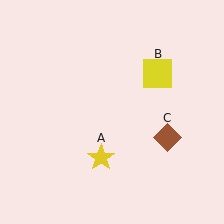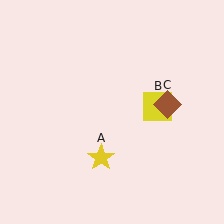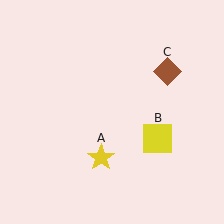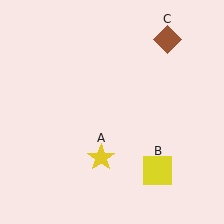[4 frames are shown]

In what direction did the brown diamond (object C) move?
The brown diamond (object C) moved up.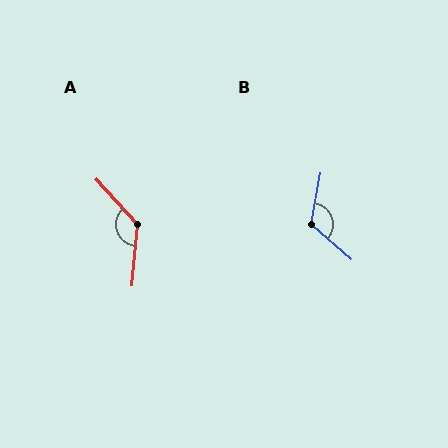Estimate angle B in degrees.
Approximately 121 degrees.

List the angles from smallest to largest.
B (121°), A (133°).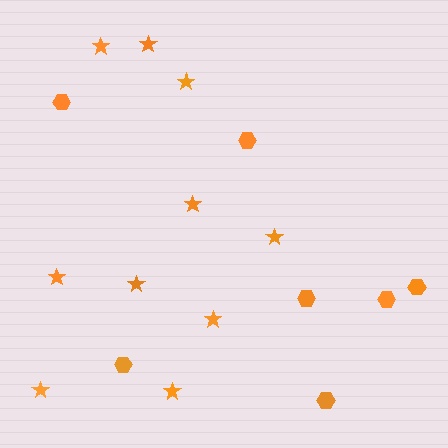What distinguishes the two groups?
There are 2 groups: one group of stars (10) and one group of hexagons (7).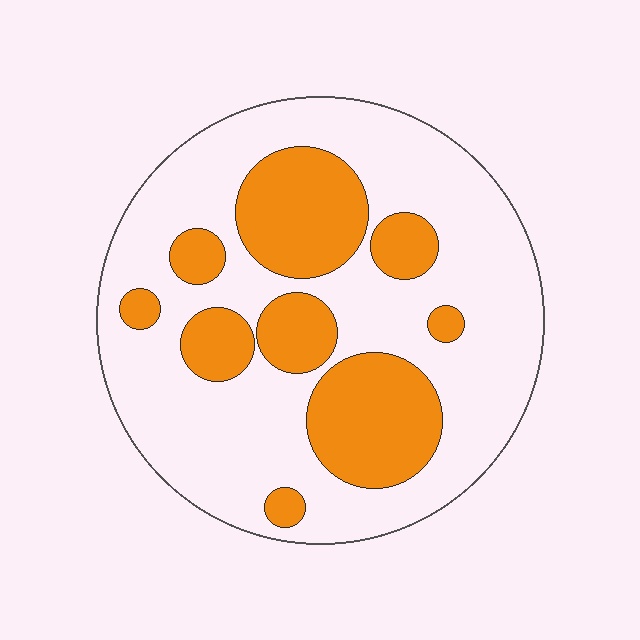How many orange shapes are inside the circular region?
9.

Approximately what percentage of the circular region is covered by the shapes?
Approximately 30%.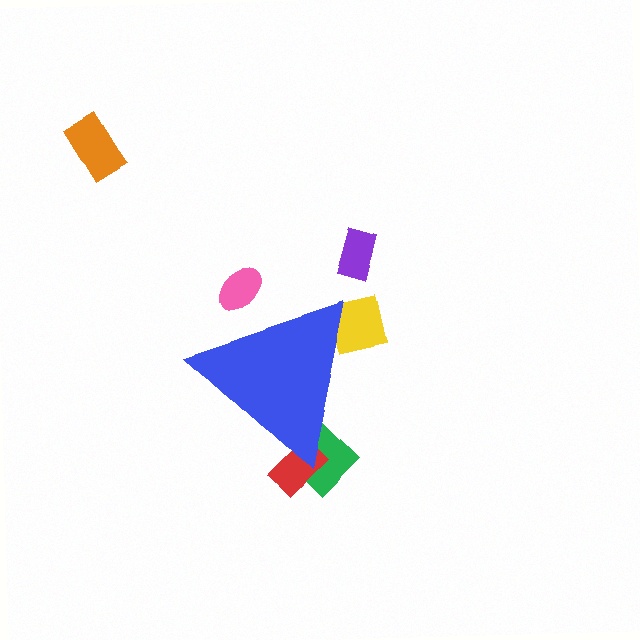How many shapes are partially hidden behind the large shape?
4 shapes are partially hidden.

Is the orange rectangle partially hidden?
No, the orange rectangle is fully visible.